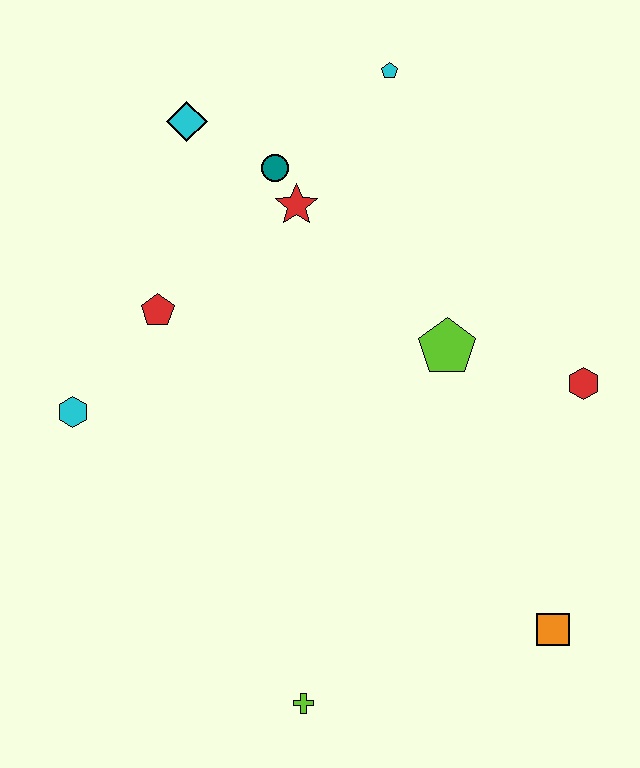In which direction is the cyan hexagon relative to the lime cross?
The cyan hexagon is above the lime cross.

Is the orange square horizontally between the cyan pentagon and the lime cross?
No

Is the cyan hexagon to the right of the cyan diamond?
No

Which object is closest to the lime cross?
The orange square is closest to the lime cross.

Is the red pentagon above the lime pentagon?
Yes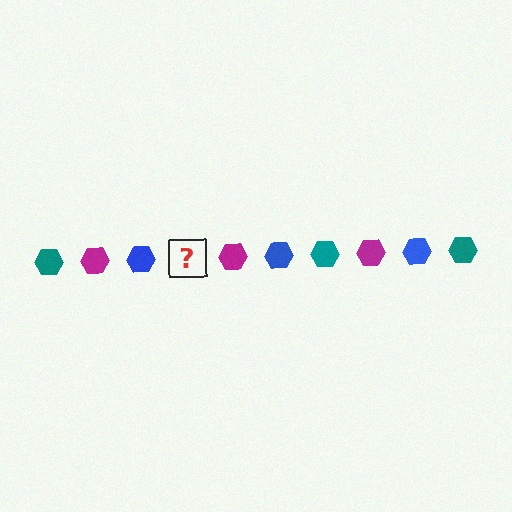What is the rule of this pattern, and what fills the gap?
The rule is that the pattern cycles through teal, magenta, blue hexagons. The gap should be filled with a teal hexagon.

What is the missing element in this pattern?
The missing element is a teal hexagon.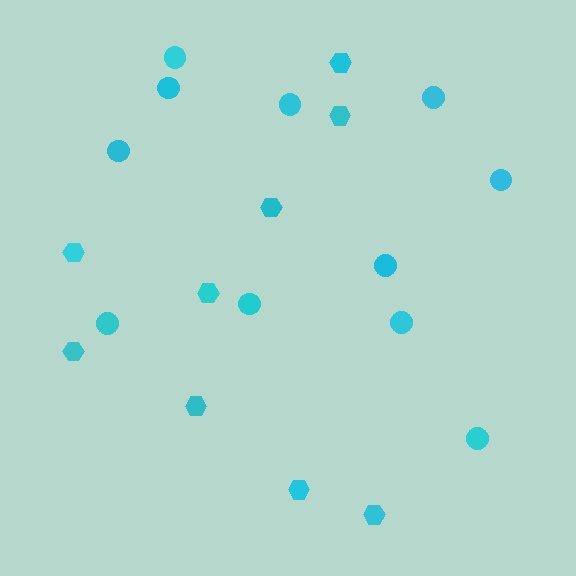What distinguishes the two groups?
There are 2 groups: one group of circles (11) and one group of hexagons (9).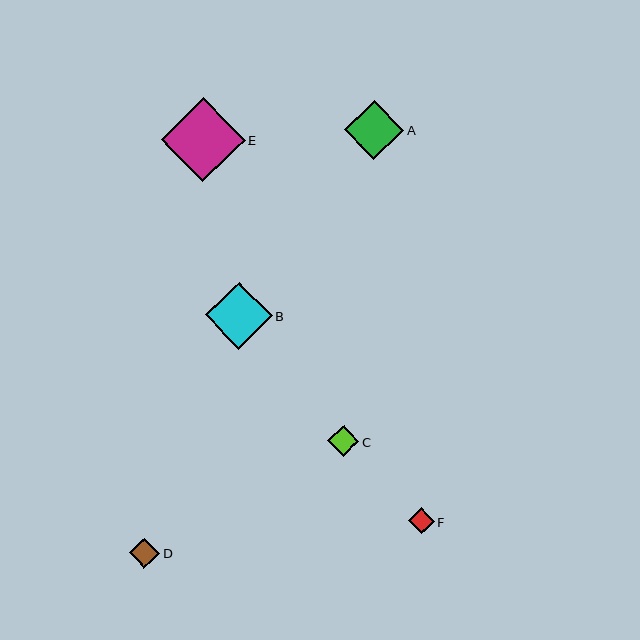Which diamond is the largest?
Diamond E is the largest with a size of approximately 84 pixels.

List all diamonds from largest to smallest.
From largest to smallest: E, B, A, C, D, F.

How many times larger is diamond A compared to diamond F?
Diamond A is approximately 2.3 times the size of diamond F.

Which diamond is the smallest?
Diamond F is the smallest with a size of approximately 25 pixels.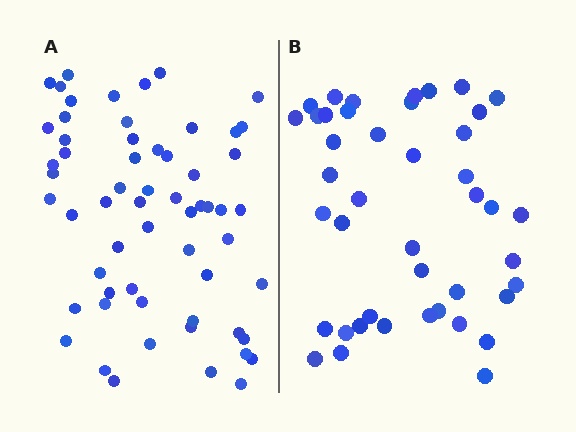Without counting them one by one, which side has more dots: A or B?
Region A (the left region) has more dots.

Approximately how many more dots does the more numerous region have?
Region A has approximately 15 more dots than region B.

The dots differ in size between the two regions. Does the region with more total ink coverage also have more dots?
No. Region B has more total ink coverage because its dots are larger, but region A actually contains more individual dots. Total area can be misleading — the number of items is what matters here.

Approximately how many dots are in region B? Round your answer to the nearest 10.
About 40 dots. (The exact count is 43, which rounds to 40.)